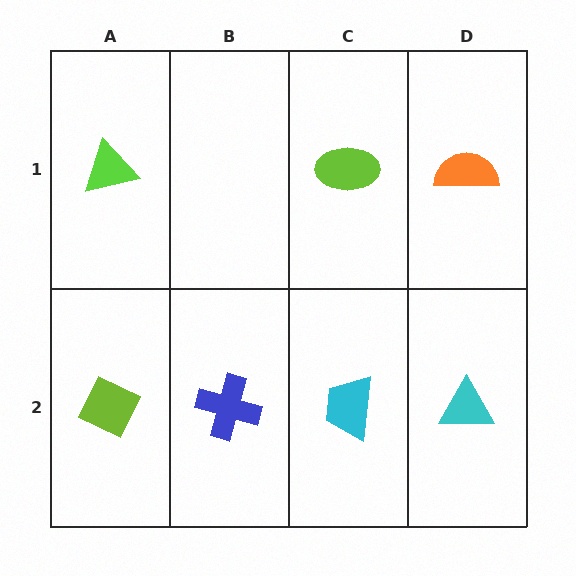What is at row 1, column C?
A lime ellipse.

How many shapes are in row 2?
4 shapes.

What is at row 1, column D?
An orange semicircle.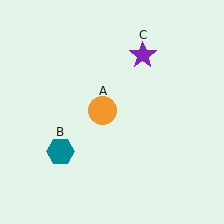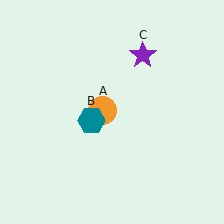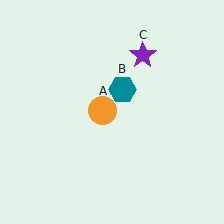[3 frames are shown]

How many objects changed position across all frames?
1 object changed position: teal hexagon (object B).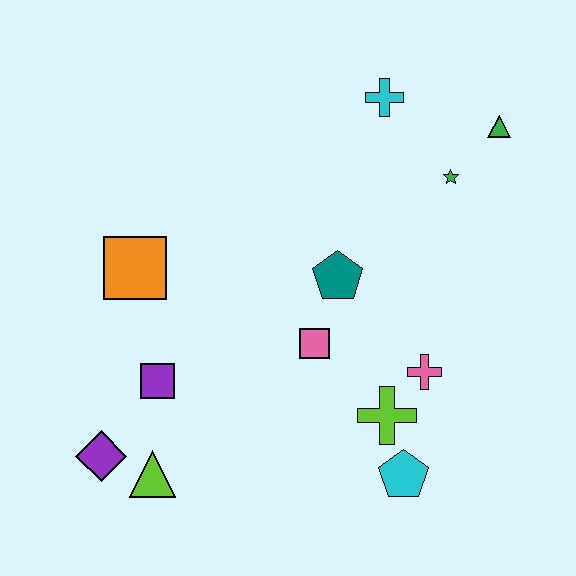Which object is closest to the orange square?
The purple square is closest to the orange square.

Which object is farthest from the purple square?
The green triangle is farthest from the purple square.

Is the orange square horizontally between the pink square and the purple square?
No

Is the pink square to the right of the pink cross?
No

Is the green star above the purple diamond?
Yes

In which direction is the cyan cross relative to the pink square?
The cyan cross is above the pink square.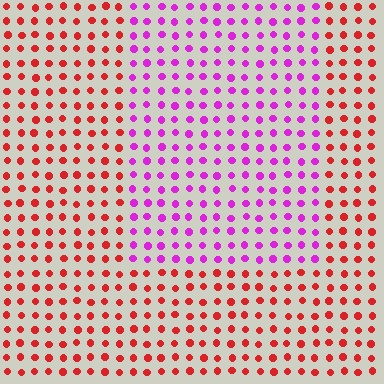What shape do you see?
I see a rectangle.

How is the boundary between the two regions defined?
The boundary is defined purely by a slight shift in hue (about 58 degrees). Spacing, size, and orientation are identical on both sides.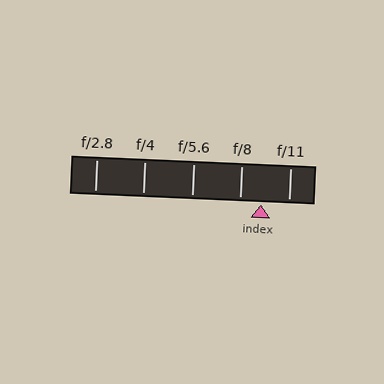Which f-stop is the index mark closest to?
The index mark is closest to f/8.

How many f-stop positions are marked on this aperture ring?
There are 5 f-stop positions marked.